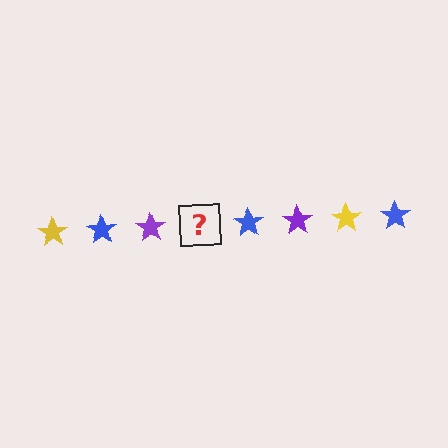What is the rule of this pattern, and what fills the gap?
The rule is that the pattern cycles through yellow, blue, purple stars. The gap should be filled with a yellow star.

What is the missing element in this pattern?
The missing element is a yellow star.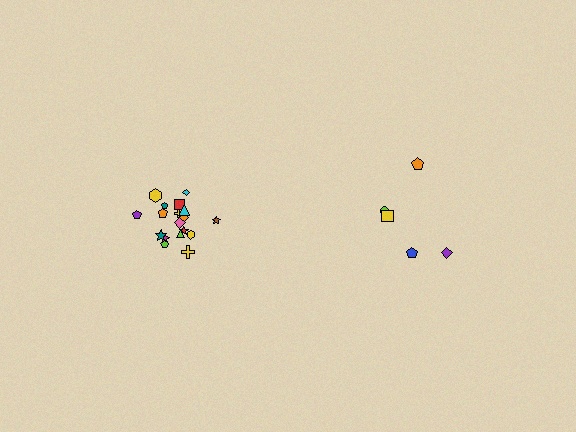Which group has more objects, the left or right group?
The left group.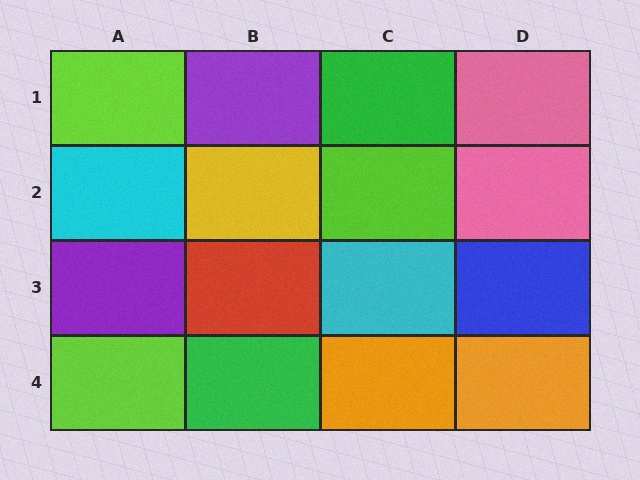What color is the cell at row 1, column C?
Green.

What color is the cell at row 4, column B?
Green.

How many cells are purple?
2 cells are purple.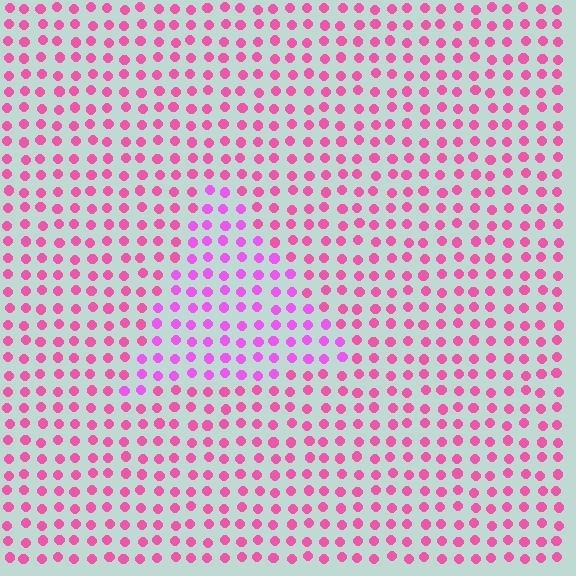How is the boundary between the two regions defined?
The boundary is defined purely by a slight shift in hue (about 29 degrees). Spacing, size, and orientation are identical on both sides.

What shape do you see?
I see a triangle.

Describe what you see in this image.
The image is filled with small pink elements in a uniform arrangement. A triangle-shaped region is visible where the elements are tinted to a slightly different hue, forming a subtle color boundary.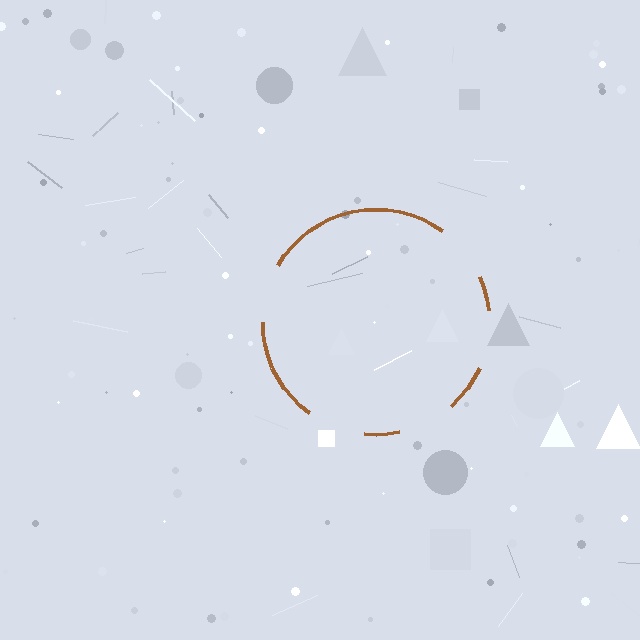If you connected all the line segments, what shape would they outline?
They would outline a circle.